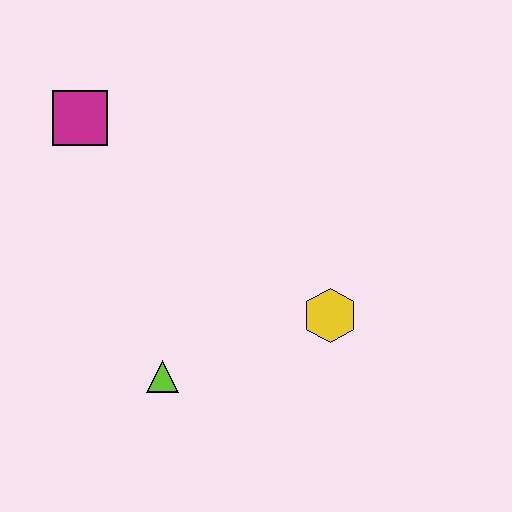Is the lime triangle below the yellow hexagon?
Yes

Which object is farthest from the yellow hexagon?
The magenta square is farthest from the yellow hexagon.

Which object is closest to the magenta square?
The lime triangle is closest to the magenta square.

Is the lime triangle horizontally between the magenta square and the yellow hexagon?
Yes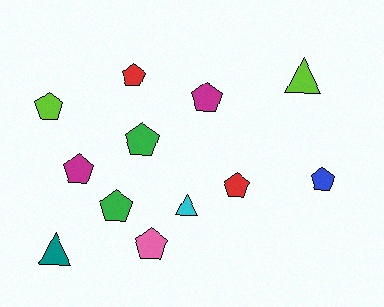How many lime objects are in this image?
There are 2 lime objects.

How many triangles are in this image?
There are 3 triangles.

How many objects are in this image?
There are 12 objects.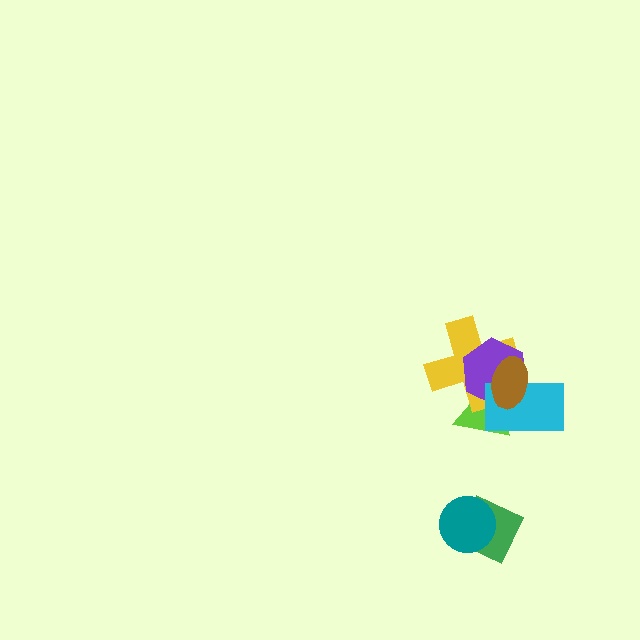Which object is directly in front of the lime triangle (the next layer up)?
The yellow cross is directly in front of the lime triangle.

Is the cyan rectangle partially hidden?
Yes, it is partially covered by another shape.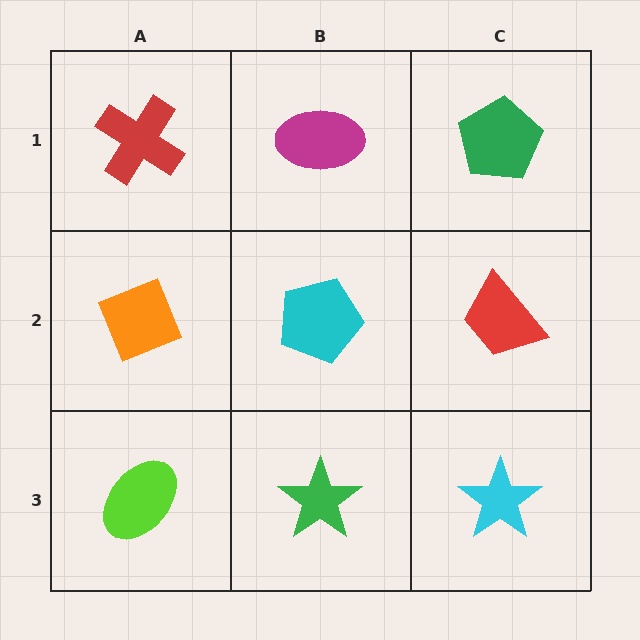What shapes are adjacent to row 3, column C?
A red trapezoid (row 2, column C), a green star (row 3, column B).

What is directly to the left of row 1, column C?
A magenta ellipse.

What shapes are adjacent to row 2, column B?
A magenta ellipse (row 1, column B), a green star (row 3, column B), an orange diamond (row 2, column A), a red trapezoid (row 2, column C).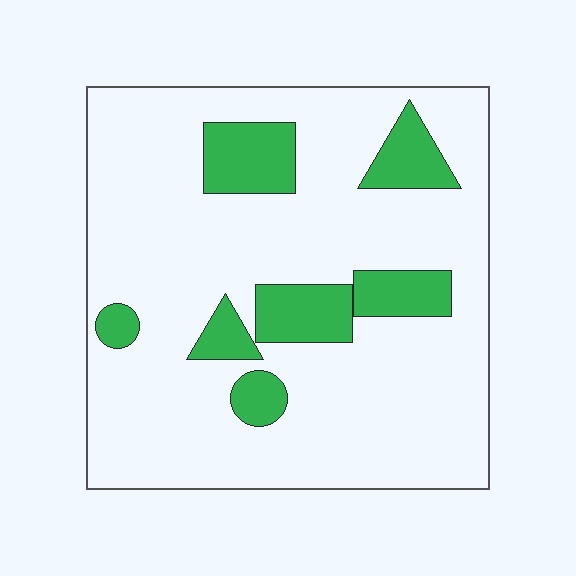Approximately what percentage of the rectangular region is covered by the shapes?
Approximately 20%.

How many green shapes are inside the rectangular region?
7.